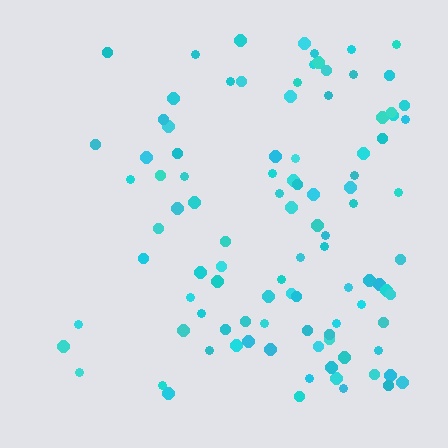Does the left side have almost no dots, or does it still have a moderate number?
Still a moderate number, just noticeably fewer than the right.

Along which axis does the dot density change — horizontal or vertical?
Horizontal.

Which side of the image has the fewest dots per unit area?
The left.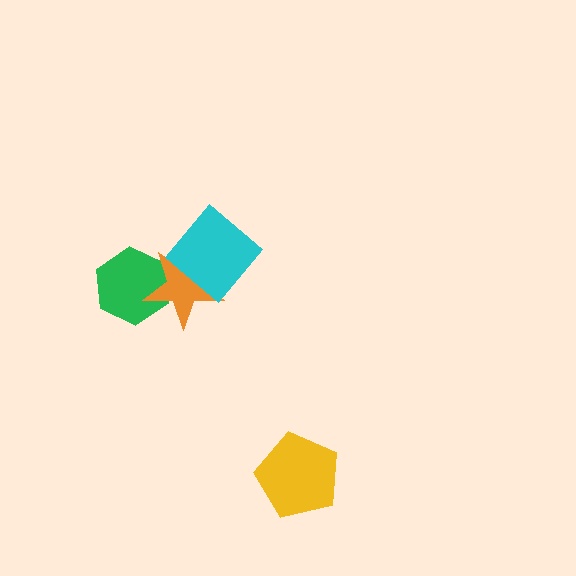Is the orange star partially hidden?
Yes, it is partially covered by another shape.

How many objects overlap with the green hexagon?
1 object overlaps with the green hexagon.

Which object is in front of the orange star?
The cyan diamond is in front of the orange star.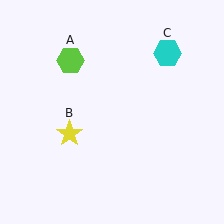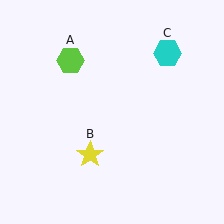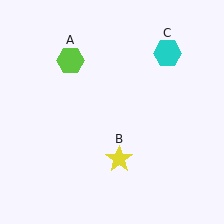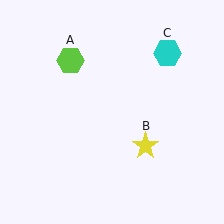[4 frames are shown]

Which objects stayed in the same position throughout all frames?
Lime hexagon (object A) and cyan hexagon (object C) remained stationary.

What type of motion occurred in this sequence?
The yellow star (object B) rotated counterclockwise around the center of the scene.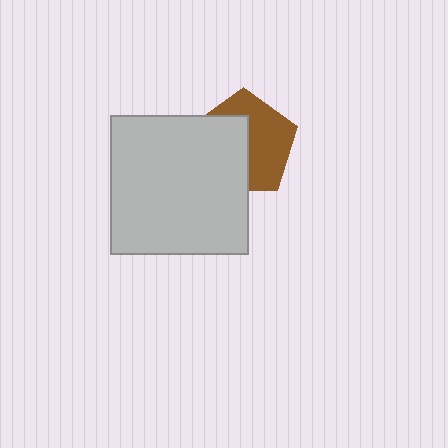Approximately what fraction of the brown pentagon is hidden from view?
Roughly 49% of the brown pentagon is hidden behind the light gray rectangle.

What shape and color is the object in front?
The object in front is a light gray rectangle.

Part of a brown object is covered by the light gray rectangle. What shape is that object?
It is a pentagon.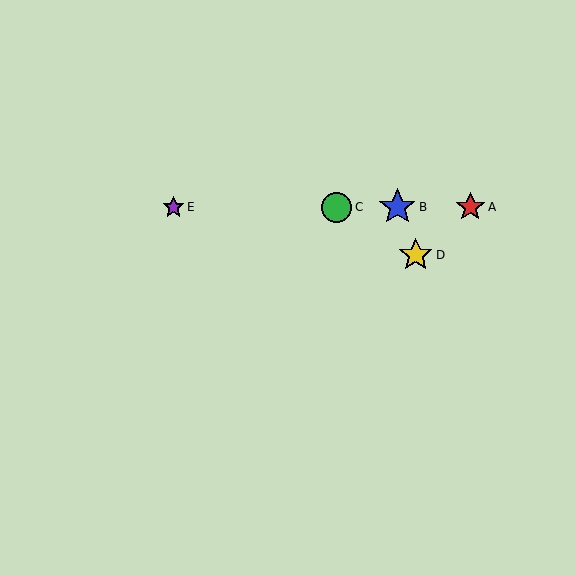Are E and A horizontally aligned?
Yes, both are at y≈207.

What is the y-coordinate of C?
Object C is at y≈207.